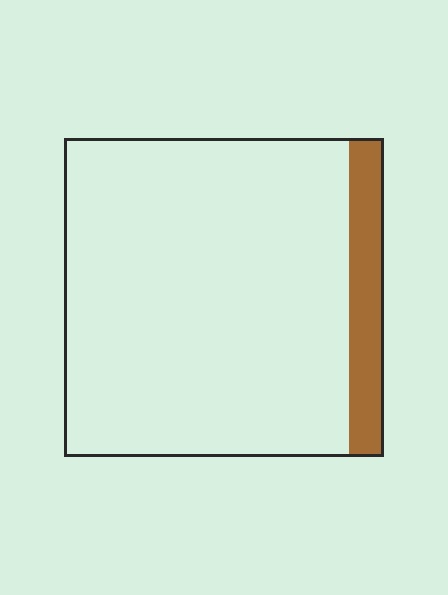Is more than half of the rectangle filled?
No.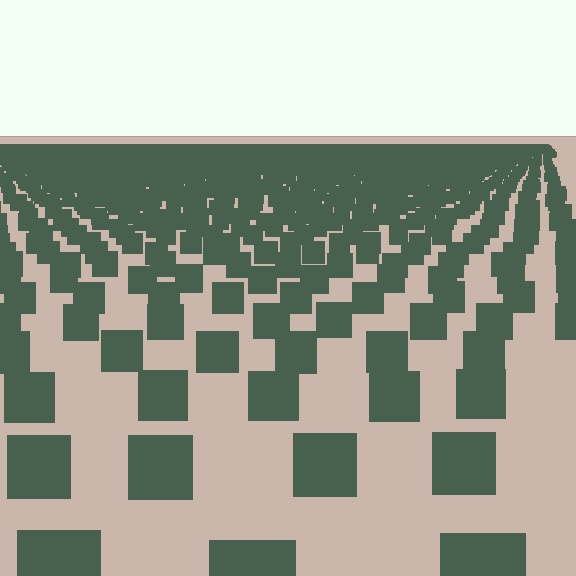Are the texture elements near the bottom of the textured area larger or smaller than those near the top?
Larger. Near the bottom, elements are closer to the viewer and appear at a bigger on-screen size.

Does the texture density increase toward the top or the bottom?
Density increases toward the top.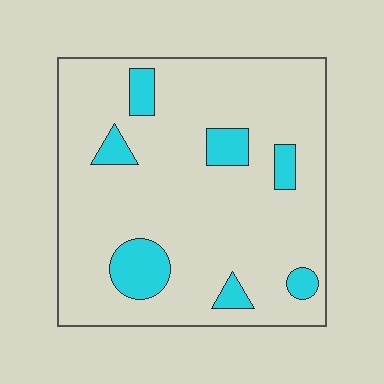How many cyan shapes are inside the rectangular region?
7.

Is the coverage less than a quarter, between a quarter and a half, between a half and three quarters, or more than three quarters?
Less than a quarter.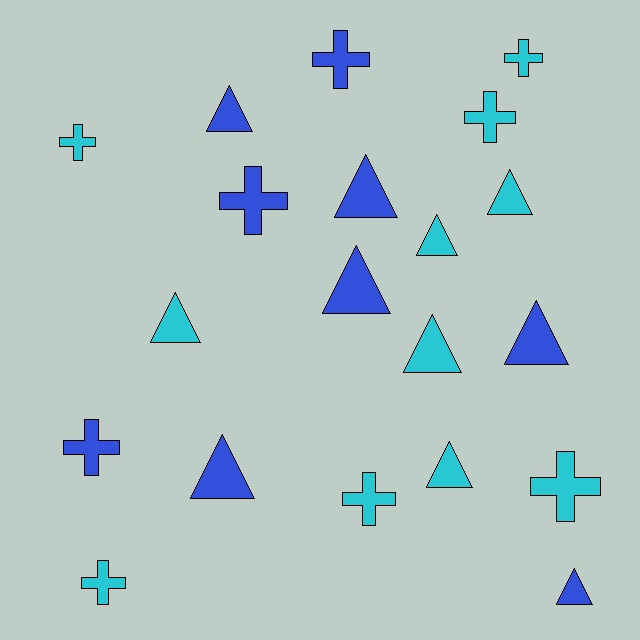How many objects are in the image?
There are 20 objects.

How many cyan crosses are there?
There are 6 cyan crosses.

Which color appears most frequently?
Cyan, with 11 objects.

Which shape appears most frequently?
Triangle, with 11 objects.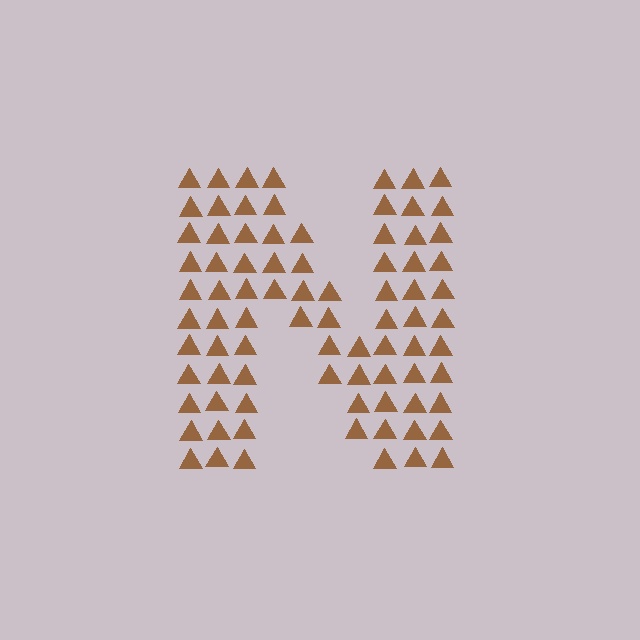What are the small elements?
The small elements are triangles.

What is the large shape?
The large shape is the letter N.